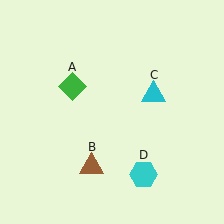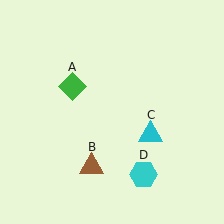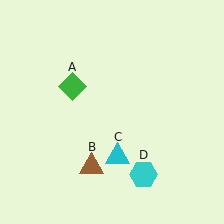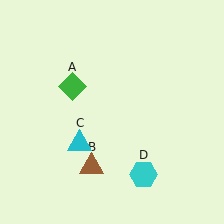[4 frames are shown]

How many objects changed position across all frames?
1 object changed position: cyan triangle (object C).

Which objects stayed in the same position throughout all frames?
Green diamond (object A) and brown triangle (object B) and cyan hexagon (object D) remained stationary.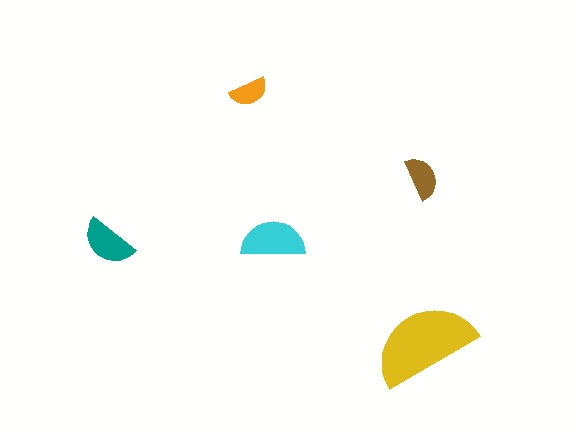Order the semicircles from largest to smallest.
the yellow one, the cyan one, the teal one, the brown one, the orange one.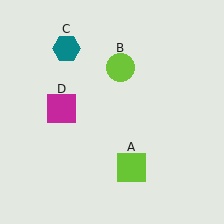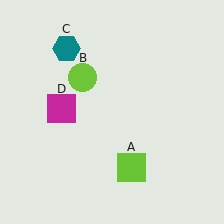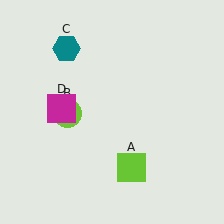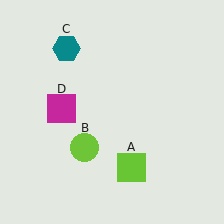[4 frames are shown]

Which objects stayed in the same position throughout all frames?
Lime square (object A) and teal hexagon (object C) and magenta square (object D) remained stationary.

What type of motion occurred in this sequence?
The lime circle (object B) rotated counterclockwise around the center of the scene.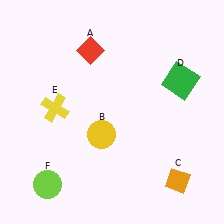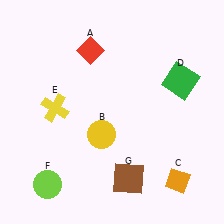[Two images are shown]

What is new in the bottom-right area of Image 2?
A brown square (G) was added in the bottom-right area of Image 2.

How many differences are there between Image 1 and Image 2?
There is 1 difference between the two images.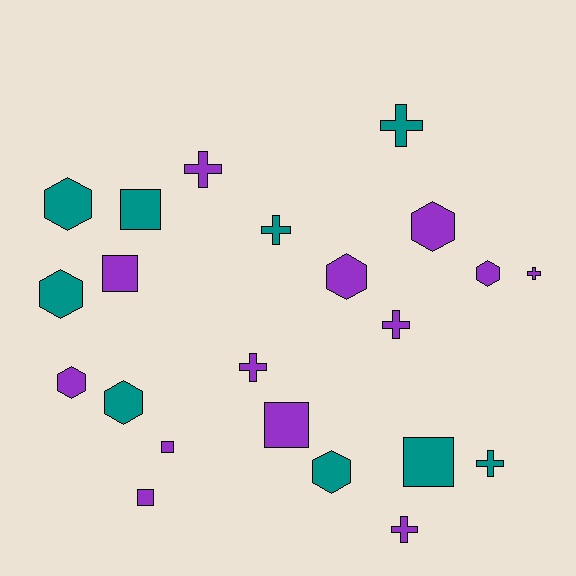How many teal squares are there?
There are 2 teal squares.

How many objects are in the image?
There are 22 objects.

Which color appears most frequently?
Purple, with 13 objects.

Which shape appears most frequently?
Cross, with 8 objects.